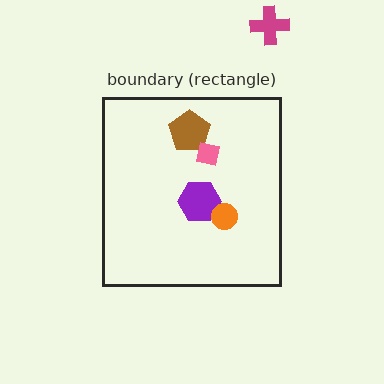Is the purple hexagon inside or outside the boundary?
Inside.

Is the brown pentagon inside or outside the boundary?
Inside.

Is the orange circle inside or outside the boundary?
Inside.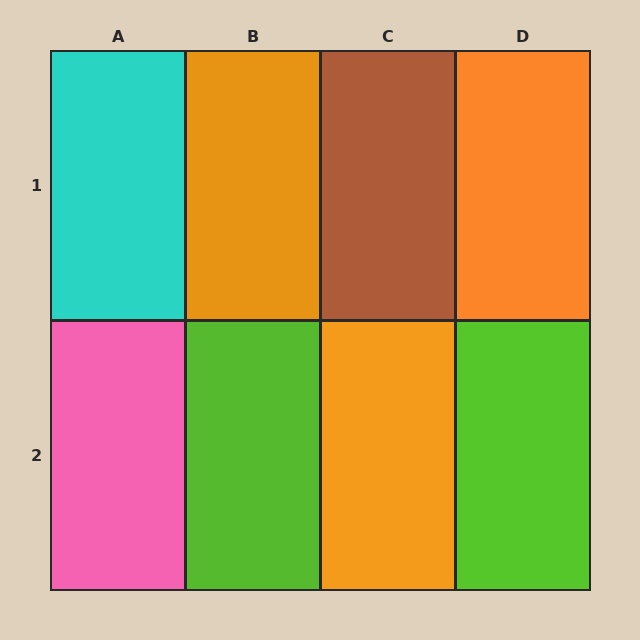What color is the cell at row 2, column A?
Pink.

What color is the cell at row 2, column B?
Lime.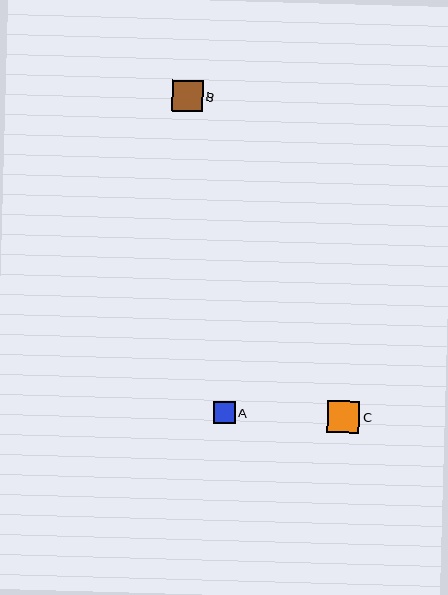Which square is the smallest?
Square A is the smallest with a size of approximately 22 pixels.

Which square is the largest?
Square C is the largest with a size of approximately 32 pixels.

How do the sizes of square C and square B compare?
Square C and square B are approximately the same size.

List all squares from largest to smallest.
From largest to smallest: C, B, A.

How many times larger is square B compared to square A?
Square B is approximately 1.4 times the size of square A.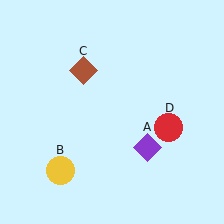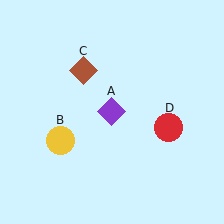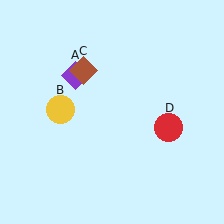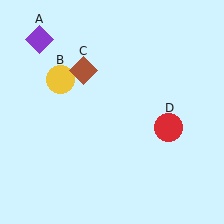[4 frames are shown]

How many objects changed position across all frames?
2 objects changed position: purple diamond (object A), yellow circle (object B).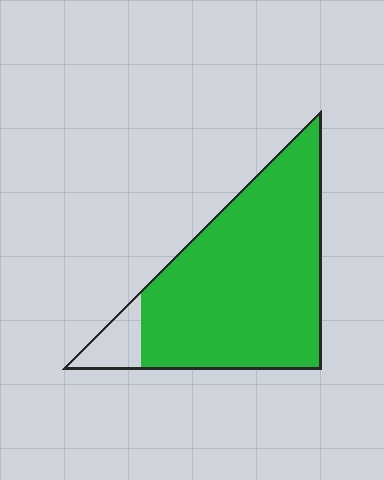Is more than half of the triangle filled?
Yes.